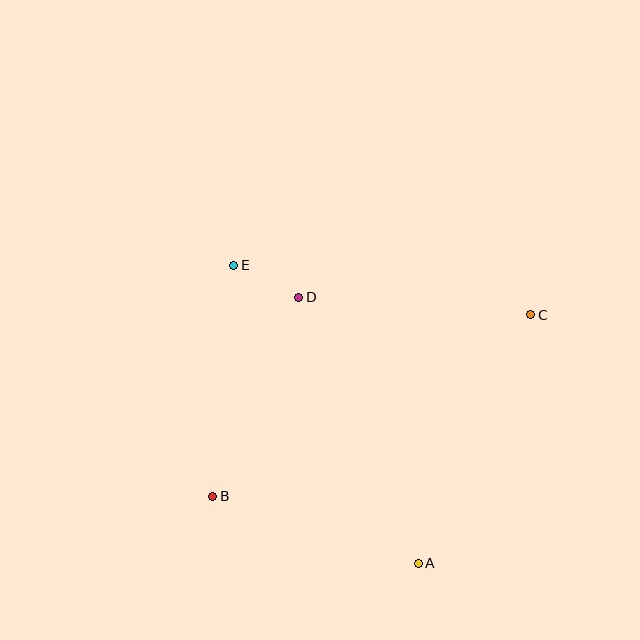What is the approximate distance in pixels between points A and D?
The distance between A and D is approximately 292 pixels.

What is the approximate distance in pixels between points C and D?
The distance between C and D is approximately 232 pixels.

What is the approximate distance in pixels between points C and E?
The distance between C and E is approximately 301 pixels.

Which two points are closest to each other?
Points D and E are closest to each other.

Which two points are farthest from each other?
Points B and C are farthest from each other.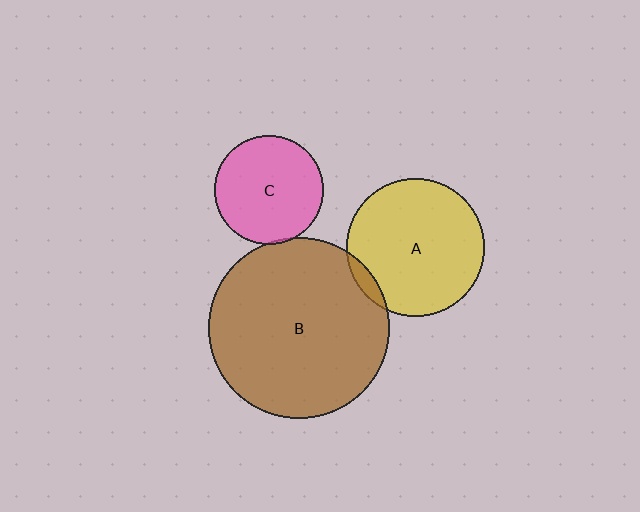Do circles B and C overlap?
Yes.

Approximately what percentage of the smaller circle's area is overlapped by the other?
Approximately 5%.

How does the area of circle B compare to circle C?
Approximately 2.8 times.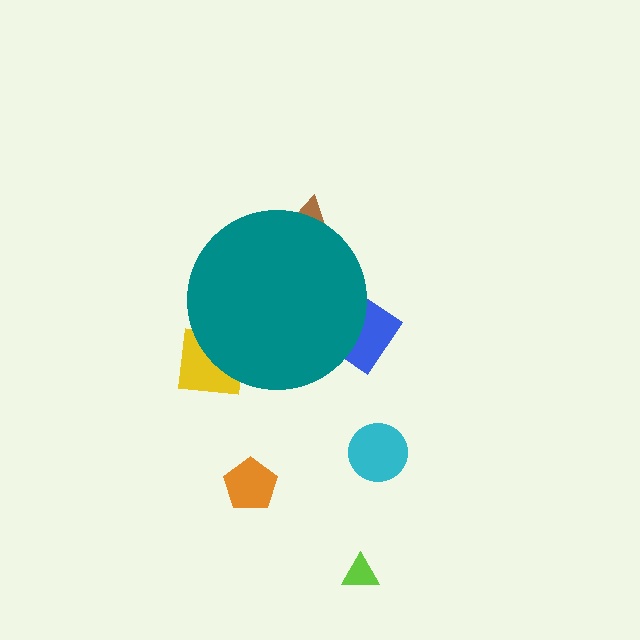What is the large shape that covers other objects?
A teal circle.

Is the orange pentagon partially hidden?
No, the orange pentagon is fully visible.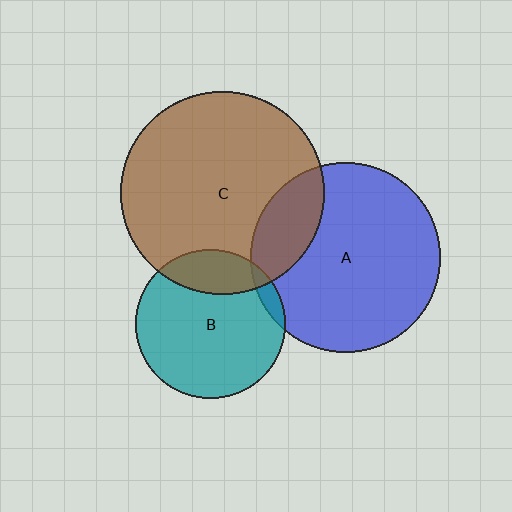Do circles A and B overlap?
Yes.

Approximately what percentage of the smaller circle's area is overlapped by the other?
Approximately 5%.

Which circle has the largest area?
Circle C (brown).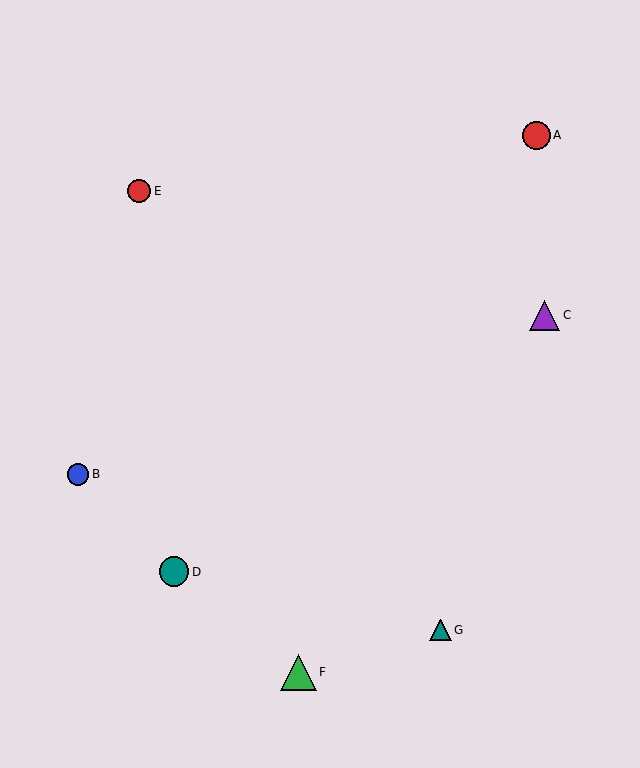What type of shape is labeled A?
Shape A is a red circle.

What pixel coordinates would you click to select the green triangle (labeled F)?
Click at (298, 672) to select the green triangle F.